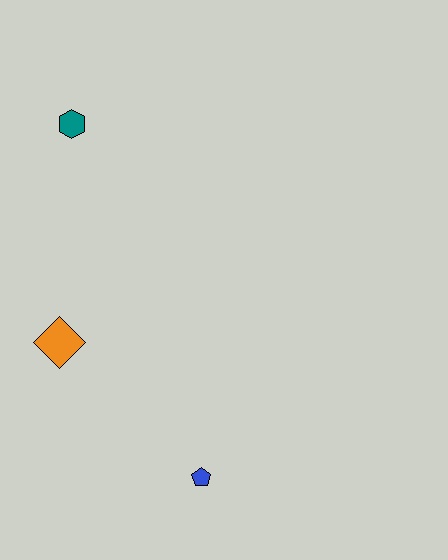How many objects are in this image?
There are 3 objects.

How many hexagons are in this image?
There is 1 hexagon.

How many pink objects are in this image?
There are no pink objects.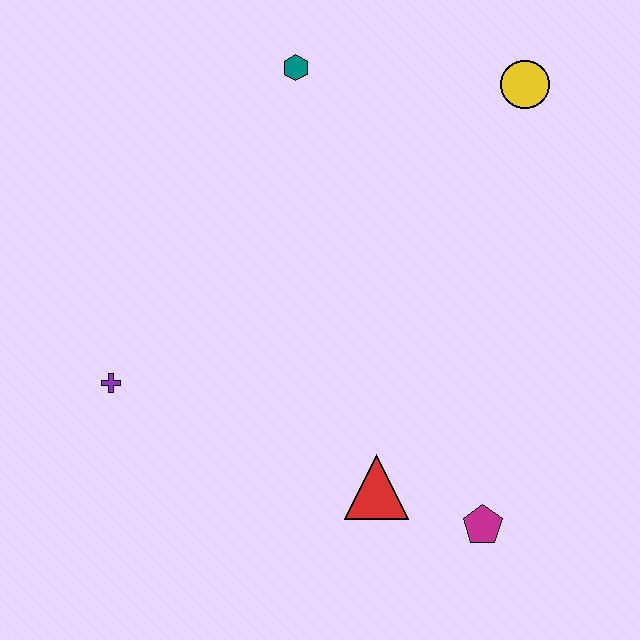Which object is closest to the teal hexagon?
The yellow circle is closest to the teal hexagon.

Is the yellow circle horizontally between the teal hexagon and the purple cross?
No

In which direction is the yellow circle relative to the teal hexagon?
The yellow circle is to the right of the teal hexagon.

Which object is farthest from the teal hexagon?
The magenta pentagon is farthest from the teal hexagon.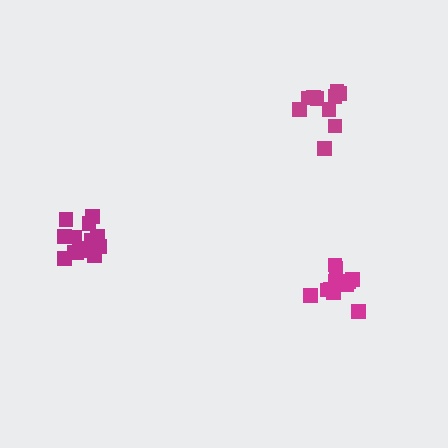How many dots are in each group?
Group 1: 11 dots, Group 2: 14 dots, Group 3: 11 dots (36 total).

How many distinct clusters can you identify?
There are 3 distinct clusters.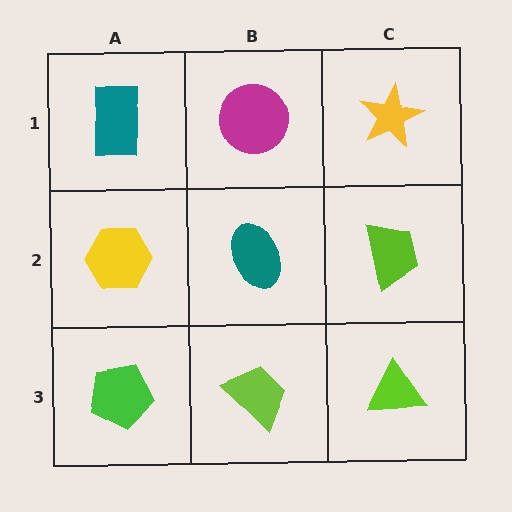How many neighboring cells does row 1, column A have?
2.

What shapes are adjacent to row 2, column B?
A magenta circle (row 1, column B), a lime trapezoid (row 3, column B), a yellow hexagon (row 2, column A), a lime trapezoid (row 2, column C).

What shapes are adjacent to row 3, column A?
A yellow hexagon (row 2, column A), a lime trapezoid (row 3, column B).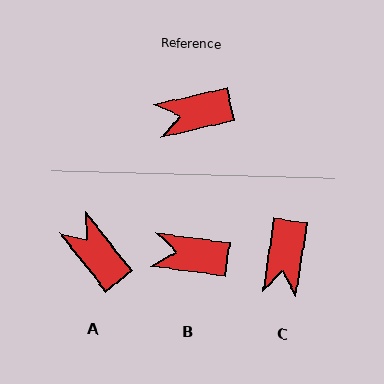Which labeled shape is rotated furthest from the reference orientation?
C, about 68 degrees away.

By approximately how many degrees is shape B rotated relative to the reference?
Approximately 21 degrees clockwise.